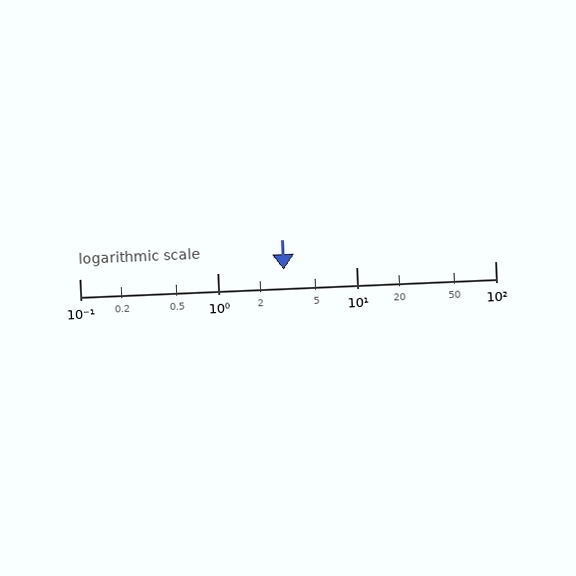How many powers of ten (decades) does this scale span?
The scale spans 3 decades, from 0.1 to 100.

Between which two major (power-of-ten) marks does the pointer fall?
The pointer is between 1 and 10.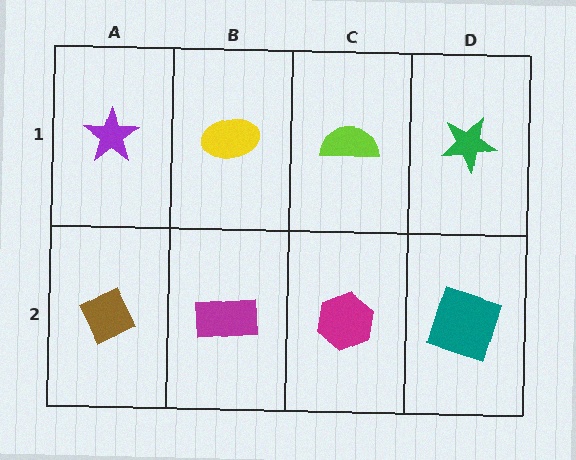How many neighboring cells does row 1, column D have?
2.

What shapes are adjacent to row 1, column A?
A brown diamond (row 2, column A), a yellow ellipse (row 1, column B).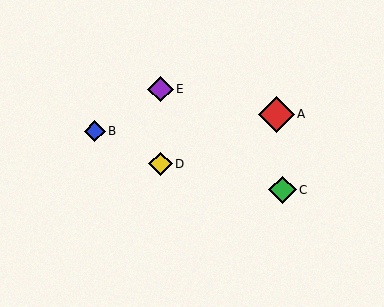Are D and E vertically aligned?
Yes, both are at x≈160.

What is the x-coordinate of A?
Object A is at x≈276.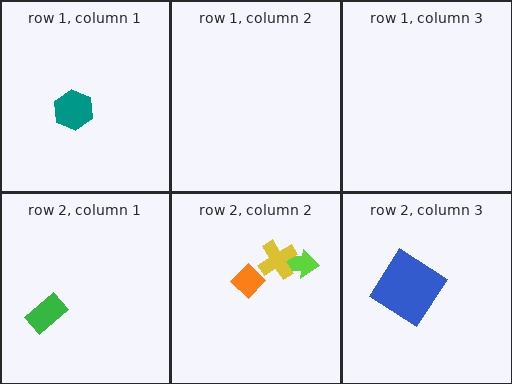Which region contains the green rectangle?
The row 2, column 1 region.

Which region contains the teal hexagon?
The row 1, column 1 region.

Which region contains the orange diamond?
The row 2, column 2 region.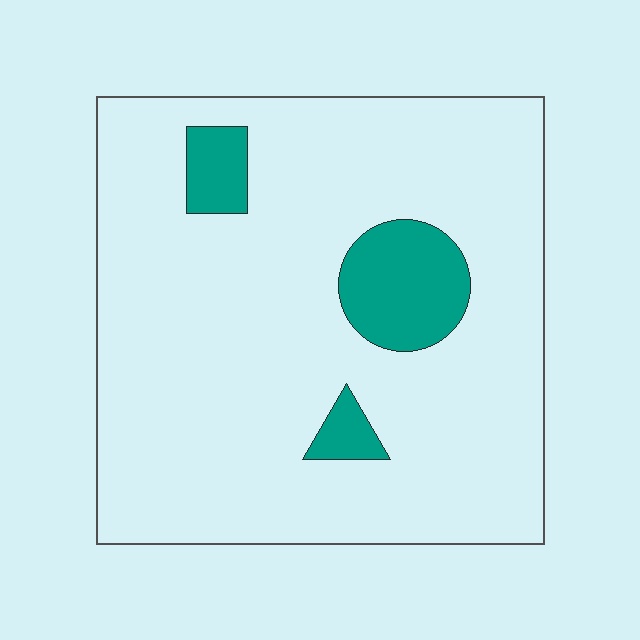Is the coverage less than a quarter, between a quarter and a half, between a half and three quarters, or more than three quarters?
Less than a quarter.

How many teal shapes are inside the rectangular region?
3.